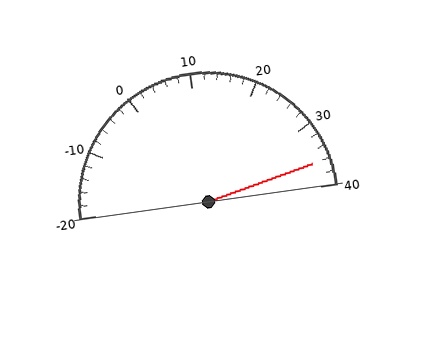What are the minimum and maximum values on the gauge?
The gauge ranges from -20 to 40.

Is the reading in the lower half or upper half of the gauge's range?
The reading is in the upper half of the range (-20 to 40).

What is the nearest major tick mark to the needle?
The nearest major tick mark is 40.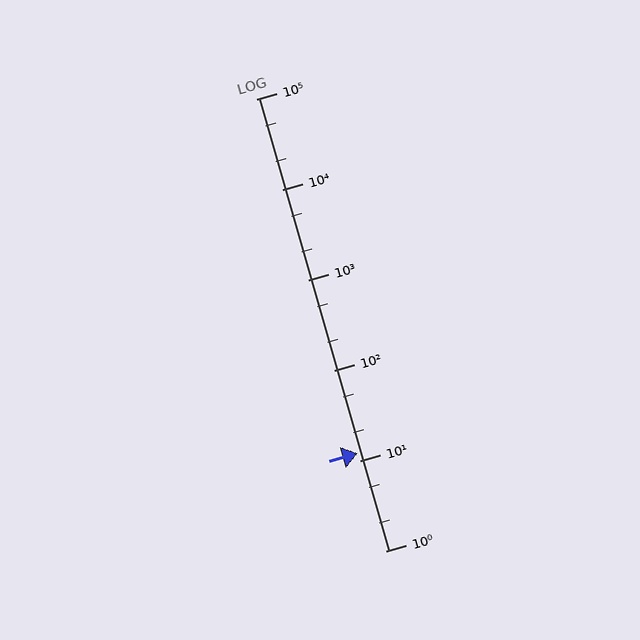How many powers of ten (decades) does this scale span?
The scale spans 5 decades, from 1 to 100000.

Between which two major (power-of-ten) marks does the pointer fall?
The pointer is between 10 and 100.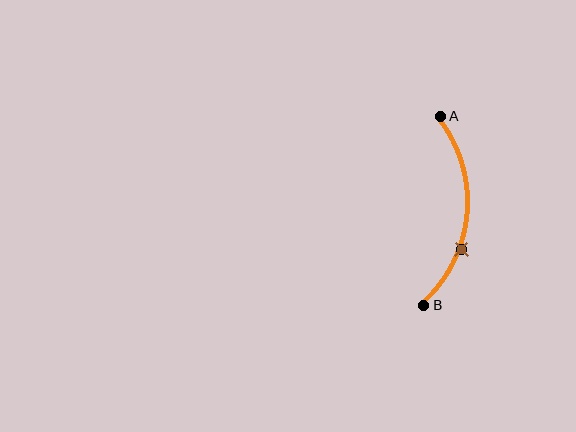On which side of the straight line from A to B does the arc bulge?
The arc bulges to the right of the straight line connecting A and B.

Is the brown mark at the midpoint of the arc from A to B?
No. The brown mark lies on the arc but is closer to endpoint B. The arc midpoint would be at the point on the curve equidistant along the arc from both A and B.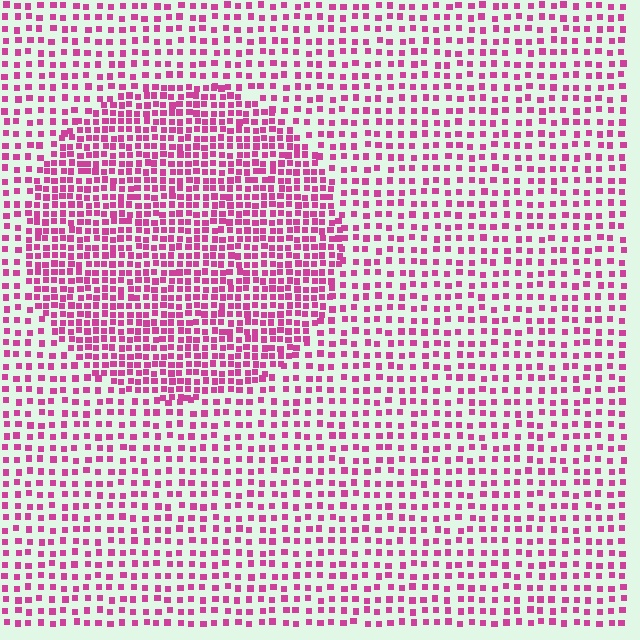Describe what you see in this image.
The image contains small magenta elements arranged at two different densities. A circle-shaped region is visible where the elements are more densely packed than the surrounding area.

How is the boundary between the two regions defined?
The boundary is defined by a change in element density (approximately 1.9x ratio). All elements are the same color, size, and shape.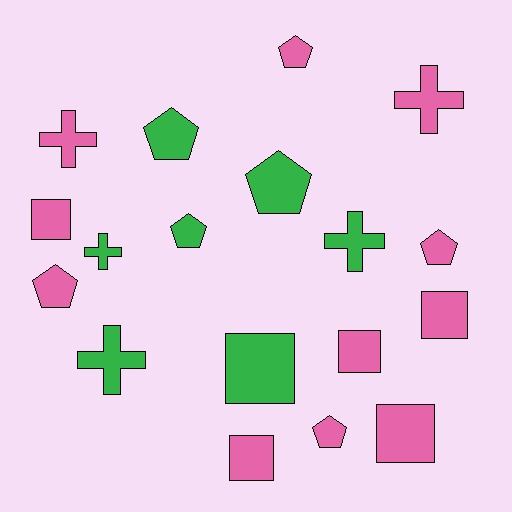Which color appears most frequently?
Pink, with 11 objects.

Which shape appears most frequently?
Pentagon, with 7 objects.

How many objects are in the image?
There are 18 objects.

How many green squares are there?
There is 1 green square.